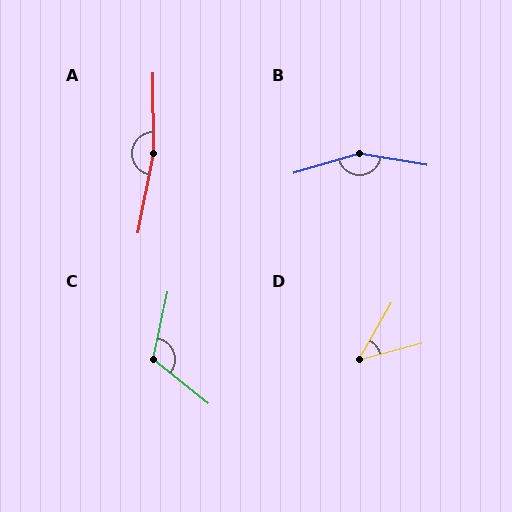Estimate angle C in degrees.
Approximately 116 degrees.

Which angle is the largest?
A, at approximately 169 degrees.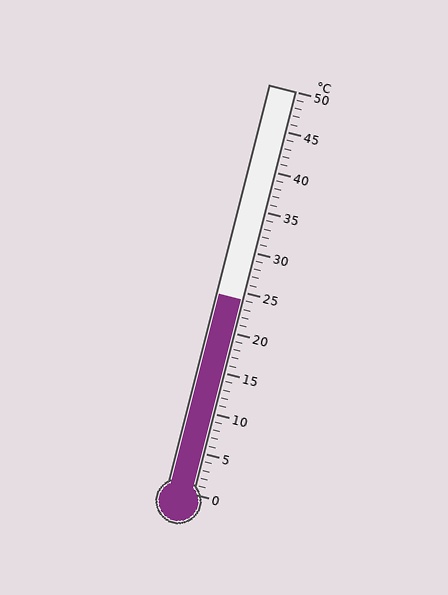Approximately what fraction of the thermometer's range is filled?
The thermometer is filled to approximately 50% of its range.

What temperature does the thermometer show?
The thermometer shows approximately 24°C.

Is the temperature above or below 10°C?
The temperature is above 10°C.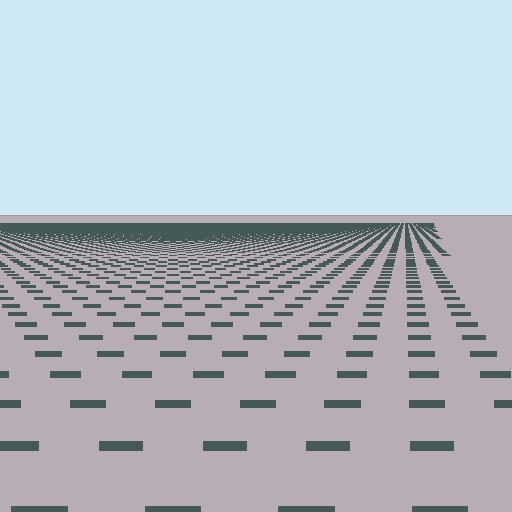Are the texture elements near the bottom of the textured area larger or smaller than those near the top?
Larger. Near the bottom, elements are closer to the viewer and appear at a bigger on-screen size.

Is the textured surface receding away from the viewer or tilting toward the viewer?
The surface is receding away from the viewer. Texture elements get smaller and denser toward the top.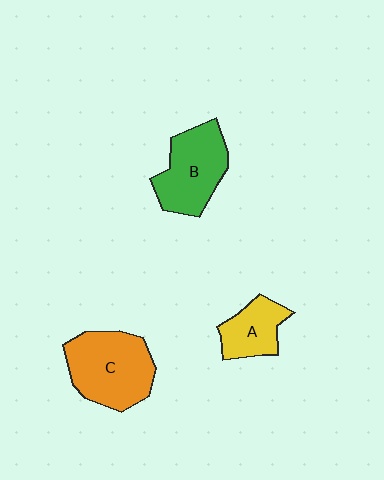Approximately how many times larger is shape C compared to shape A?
Approximately 1.9 times.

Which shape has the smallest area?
Shape A (yellow).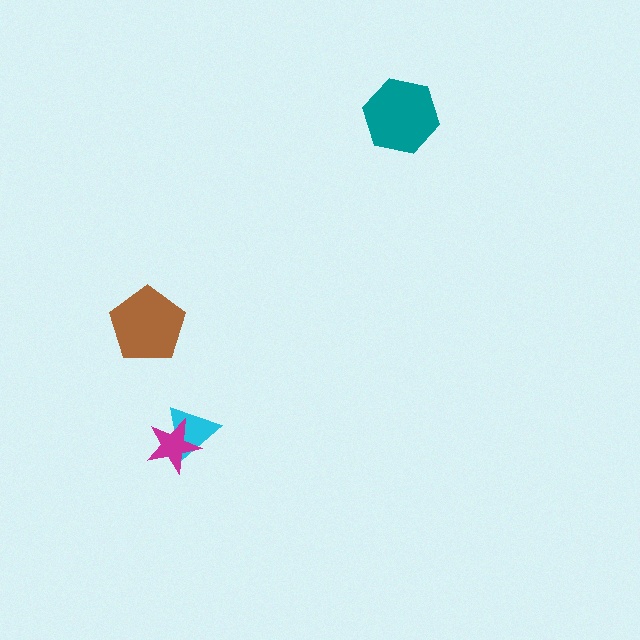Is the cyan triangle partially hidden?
Yes, it is partially covered by another shape.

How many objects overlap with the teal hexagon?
0 objects overlap with the teal hexagon.